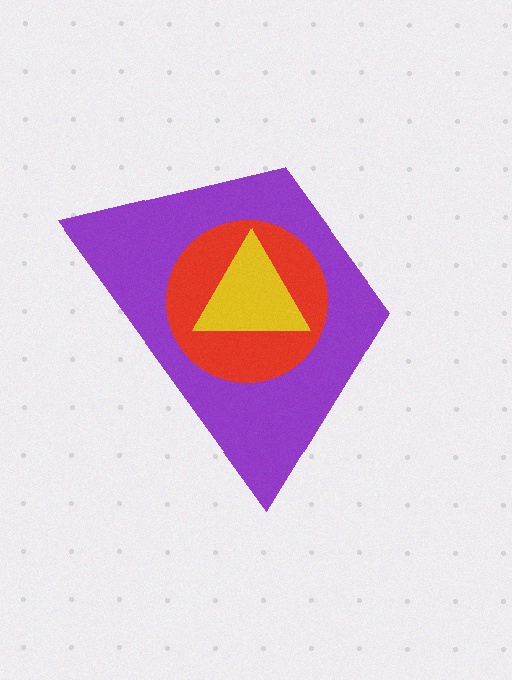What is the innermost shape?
The yellow triangle.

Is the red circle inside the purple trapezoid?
Yes.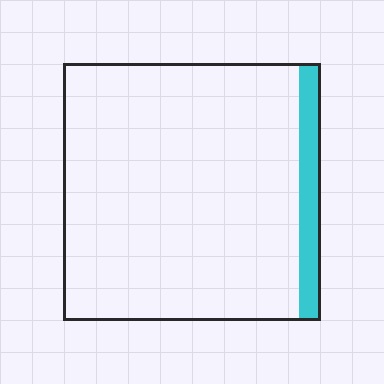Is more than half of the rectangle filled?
No.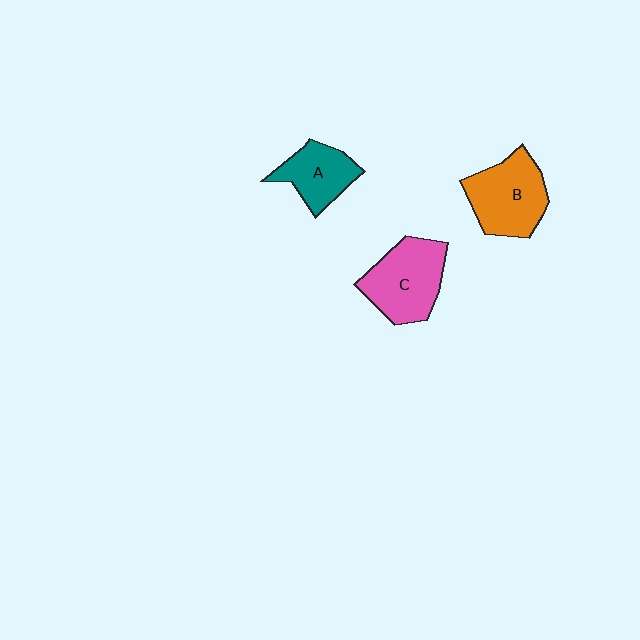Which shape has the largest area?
Shape C (pink).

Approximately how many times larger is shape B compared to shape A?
Approximately 1.4 times.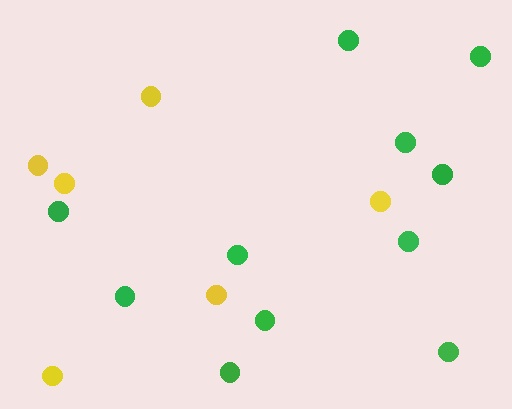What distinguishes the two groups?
There are 2 groups: one group of green circles (11) and one group of yellow circles (6).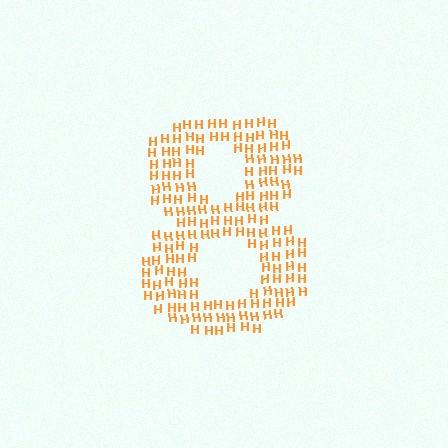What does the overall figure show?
The overall figure shows the digit 8.